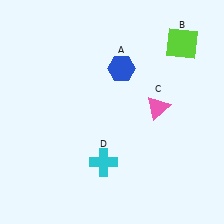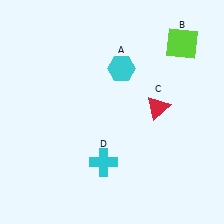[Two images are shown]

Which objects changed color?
A changed from blue to cyan. C changed from pink to red.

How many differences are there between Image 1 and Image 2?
There are 2 differences between the two images.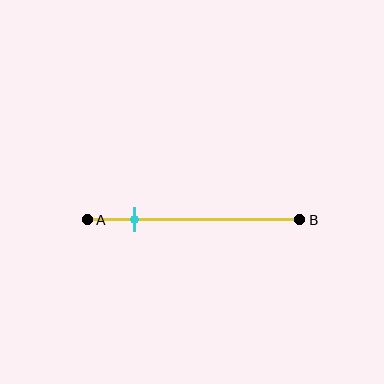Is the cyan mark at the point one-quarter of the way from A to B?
Yes, the mark is approximately at the one-quarter point.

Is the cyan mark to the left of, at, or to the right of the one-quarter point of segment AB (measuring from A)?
The cyan mark is approximately at the one-quarter point of segment AB.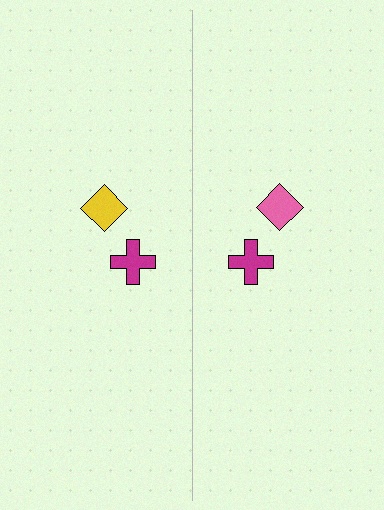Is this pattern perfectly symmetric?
No, the pattern is not perfectly symmetric. The pink diamond on the right side breaks the symmetry — its mirror counterpart is yellow.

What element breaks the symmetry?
The pink diamond on the right side breaks the symmetry — its mirror counterpart is yellow.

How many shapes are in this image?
There are 4 shapes in this image.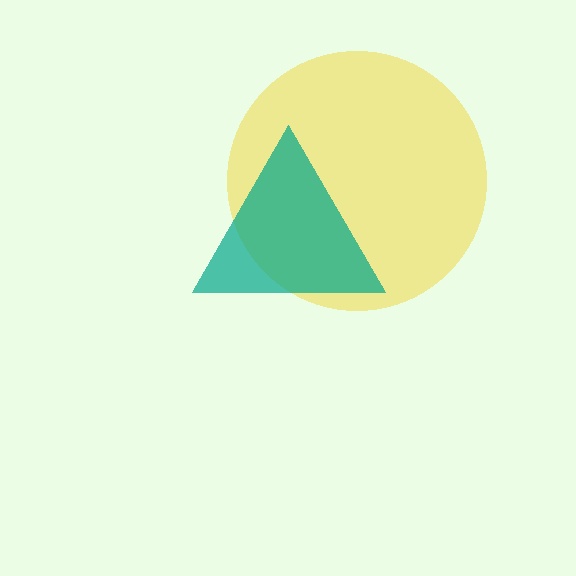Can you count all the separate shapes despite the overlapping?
Yes, there are 2 separate shapes.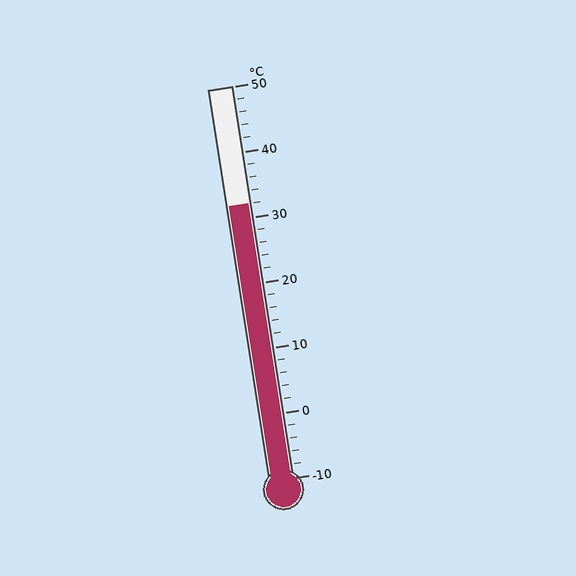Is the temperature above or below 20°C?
The temperature is above 20°C.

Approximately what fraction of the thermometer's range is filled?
The thermometer is filled to approximately 70% of its range.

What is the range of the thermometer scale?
The thermometer scale ranges from -10°C to 50°C.